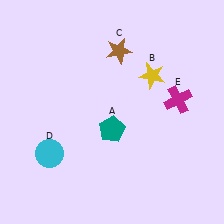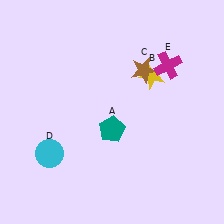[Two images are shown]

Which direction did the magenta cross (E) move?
The magenta cross (E) moved up.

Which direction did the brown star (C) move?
The brown star (C) moved right.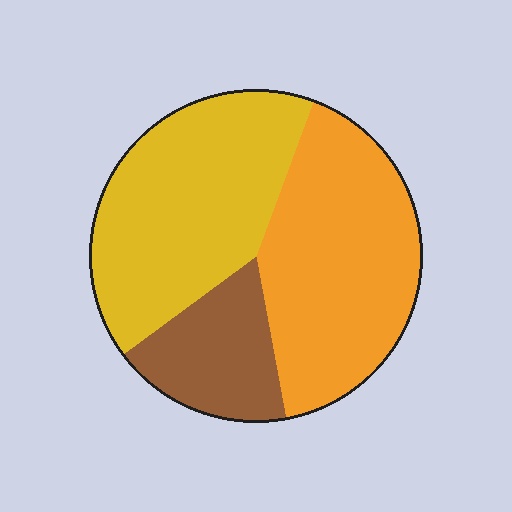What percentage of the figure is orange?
Orange takes up about two fifths (2/5) of the figure.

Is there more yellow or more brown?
Yellow.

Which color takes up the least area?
Brown, at roughly 20%.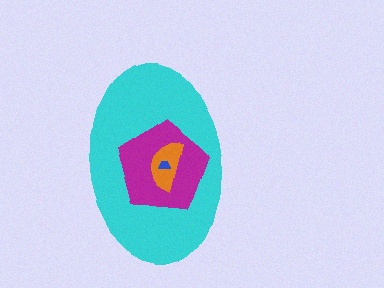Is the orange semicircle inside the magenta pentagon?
Yes.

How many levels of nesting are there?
4.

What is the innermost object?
The blue trapezoid.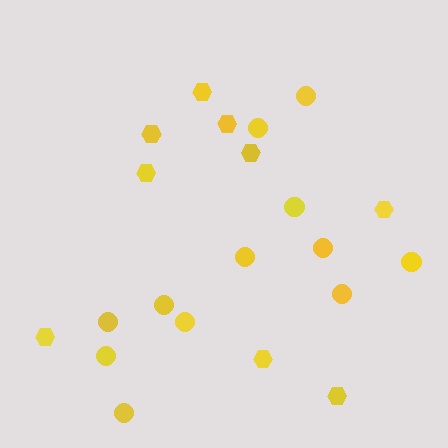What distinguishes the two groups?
There are 2 groups: one group of circles (12) and one group of hexagons (9).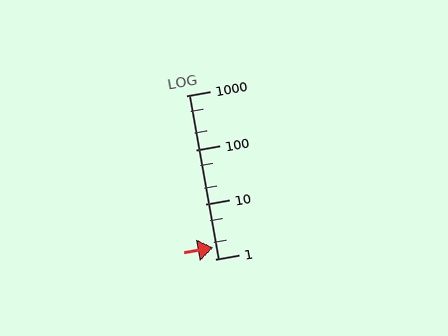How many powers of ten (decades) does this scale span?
The scale spans 3 decades, from 1 to 1000.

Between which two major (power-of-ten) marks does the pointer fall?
The pointer is between 1 and 10.